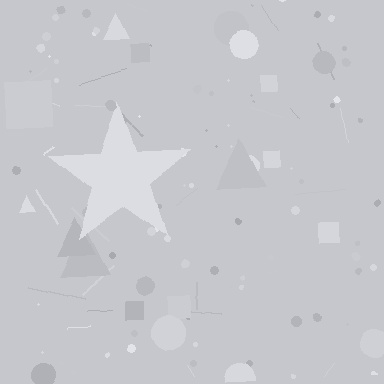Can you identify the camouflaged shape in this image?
The camouflaged shape is a star.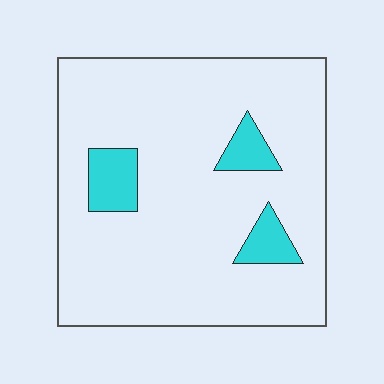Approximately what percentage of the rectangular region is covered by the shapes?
Approximately 10%.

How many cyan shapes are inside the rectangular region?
3.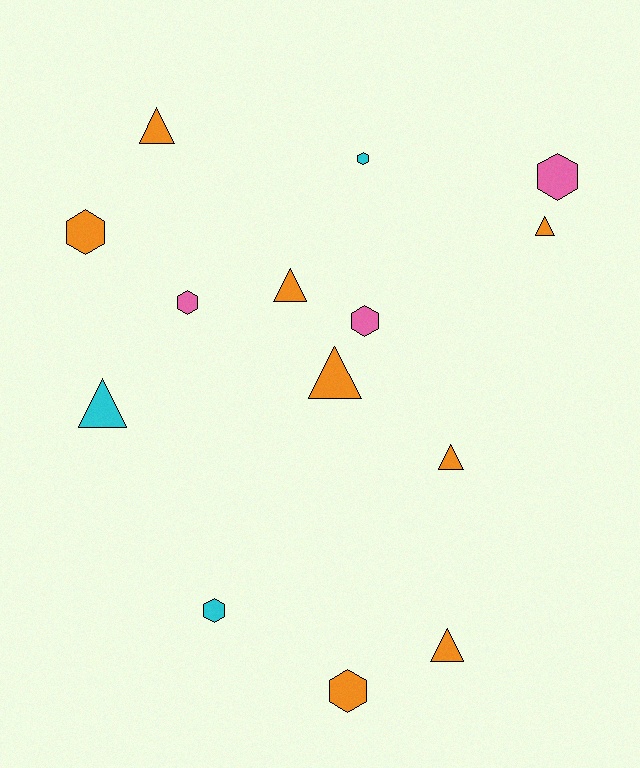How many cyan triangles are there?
There is 1 cyan triangle.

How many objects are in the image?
There are 14 objects.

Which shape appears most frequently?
Hexagon, with 7 objects.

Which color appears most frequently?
Orange, with 8 objects.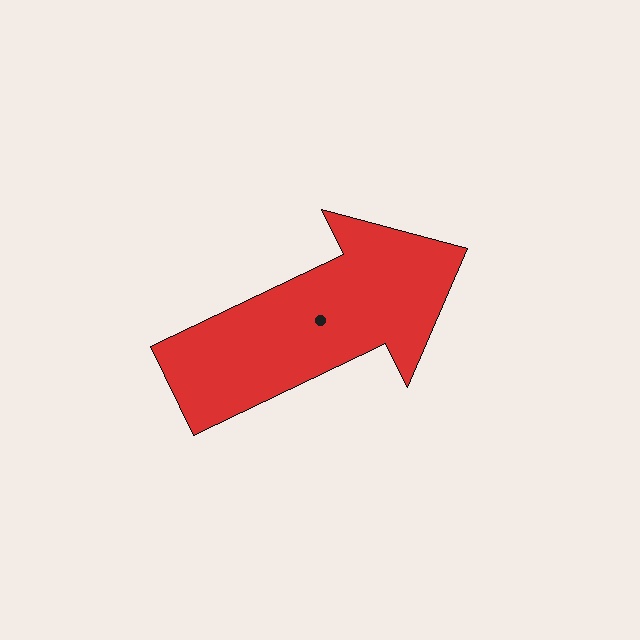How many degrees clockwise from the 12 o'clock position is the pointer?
Approximately 64 degrees.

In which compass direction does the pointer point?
Northeast.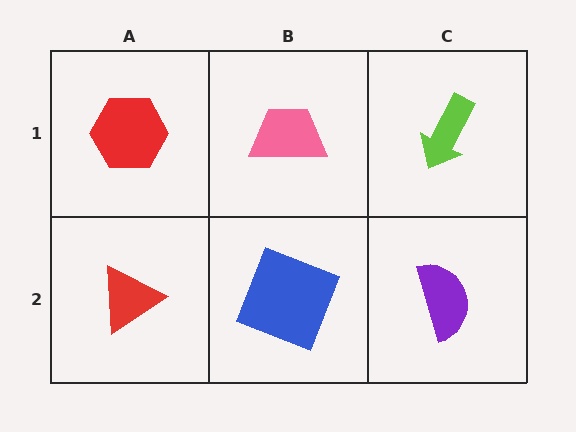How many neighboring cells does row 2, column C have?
2.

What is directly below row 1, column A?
A red triangle.